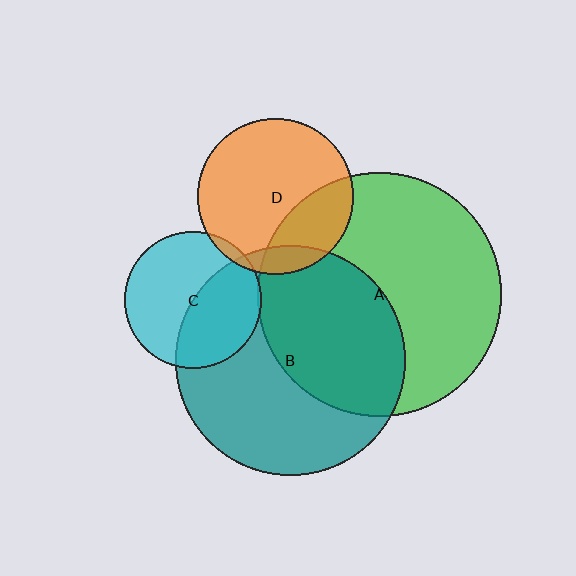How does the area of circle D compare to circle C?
Approximately 1.3 times.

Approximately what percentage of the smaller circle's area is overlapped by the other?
Approximately 45%.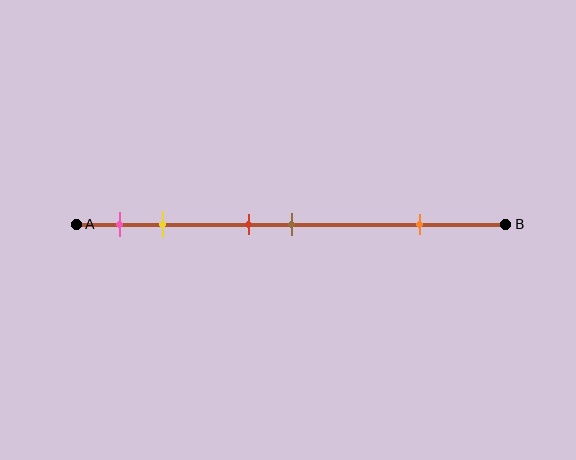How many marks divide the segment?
There are 5 marks dividing the segment.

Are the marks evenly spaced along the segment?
No, the marks are not evenly spaced.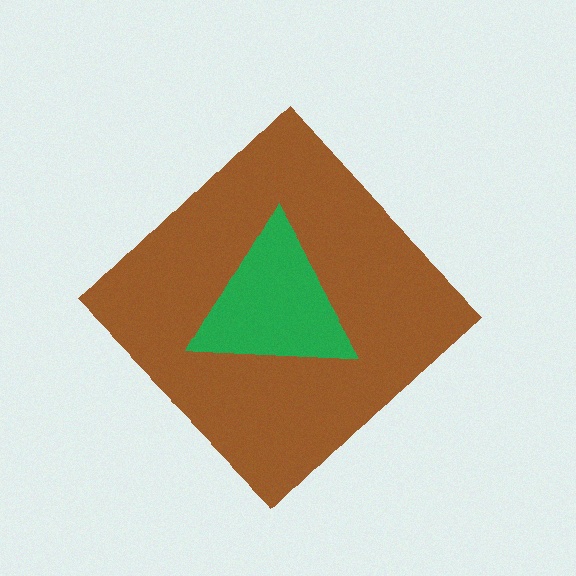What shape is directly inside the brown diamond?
The green triangle.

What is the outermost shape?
The brown diamond.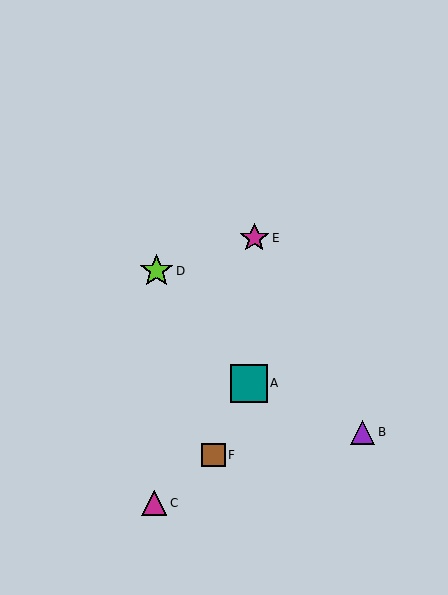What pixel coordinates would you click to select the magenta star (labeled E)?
Click at (254, 238) to select the magenta star E.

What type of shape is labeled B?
Shape B is a purple triangle.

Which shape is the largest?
The teal square (labeled A) is the largest.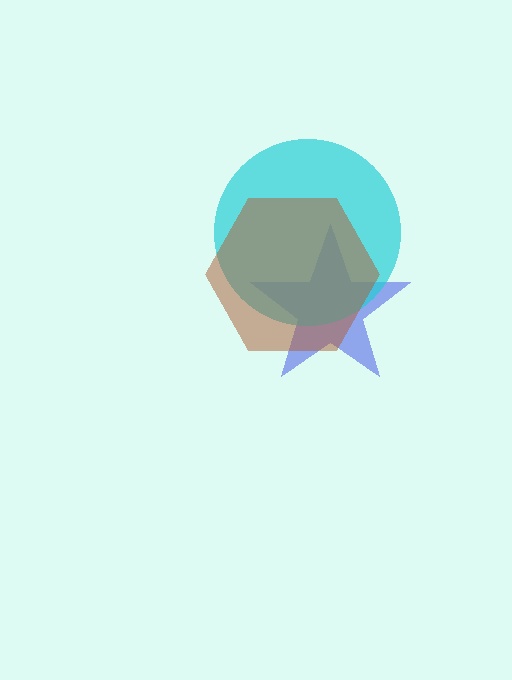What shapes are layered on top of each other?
The layered shapes are: a blue star, a cyan circle, a brown hexagon.